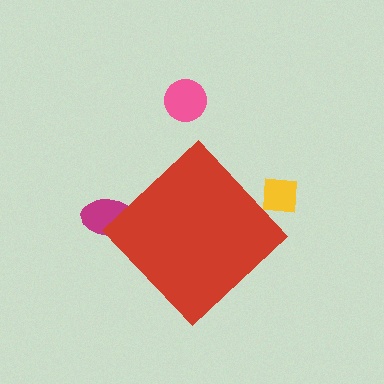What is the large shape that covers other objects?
A red diamond.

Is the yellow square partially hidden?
Yes, the yellow square is partially hidden behind the red diamond.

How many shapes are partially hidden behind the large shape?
2 shapes are partially hidden.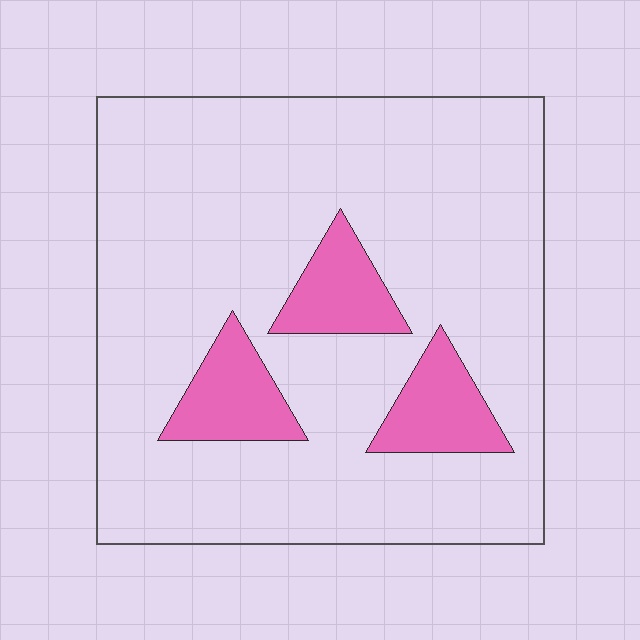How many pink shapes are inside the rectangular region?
3.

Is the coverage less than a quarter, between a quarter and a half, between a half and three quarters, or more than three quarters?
Less than a quarter.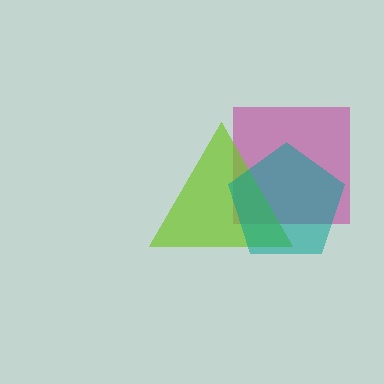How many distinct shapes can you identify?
There are 3 distinct shapes: a magenta square, a lime triangle, a teal pentagon.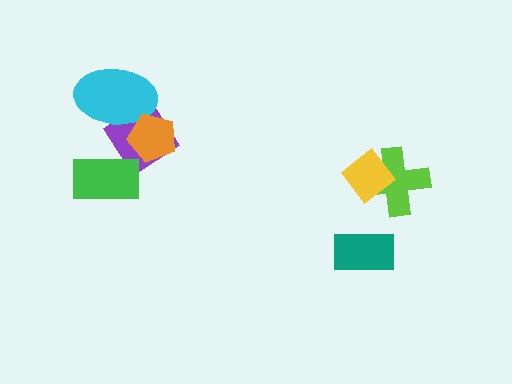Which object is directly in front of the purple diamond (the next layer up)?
The cyan ellipse is directly in front of the purple diamond.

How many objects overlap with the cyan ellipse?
2 objects overlap with the cyan ellipse.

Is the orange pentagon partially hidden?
No, no other shape covers it.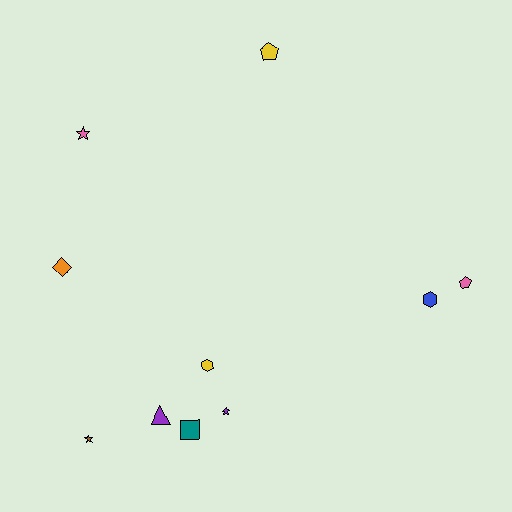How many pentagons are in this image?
There are 2 pentagons.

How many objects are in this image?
There are 10 objects.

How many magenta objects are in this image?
There are no magenta objects.